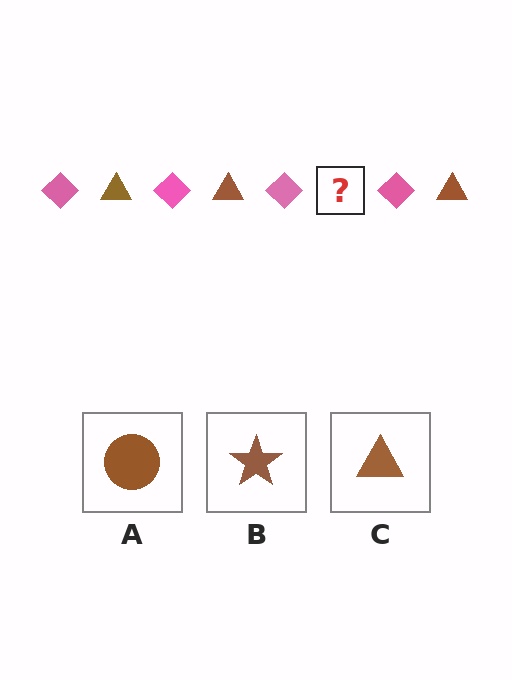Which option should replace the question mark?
Option C.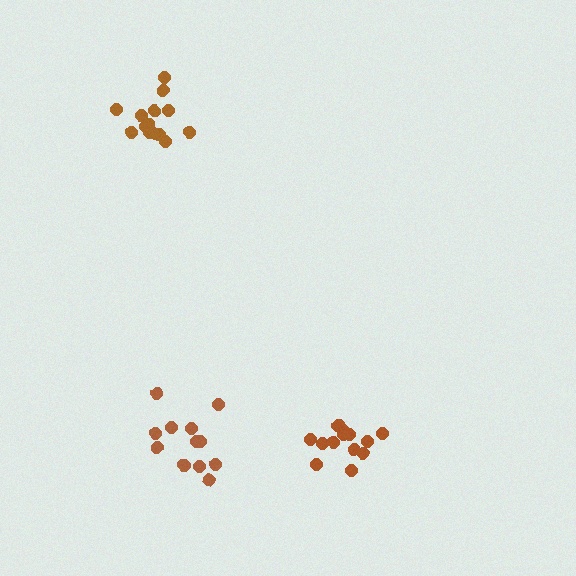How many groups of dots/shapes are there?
There are 3 groups.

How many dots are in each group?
Group 1: 15 dots, Group 2: 12 dots, Group 3: 14 dots (41 total).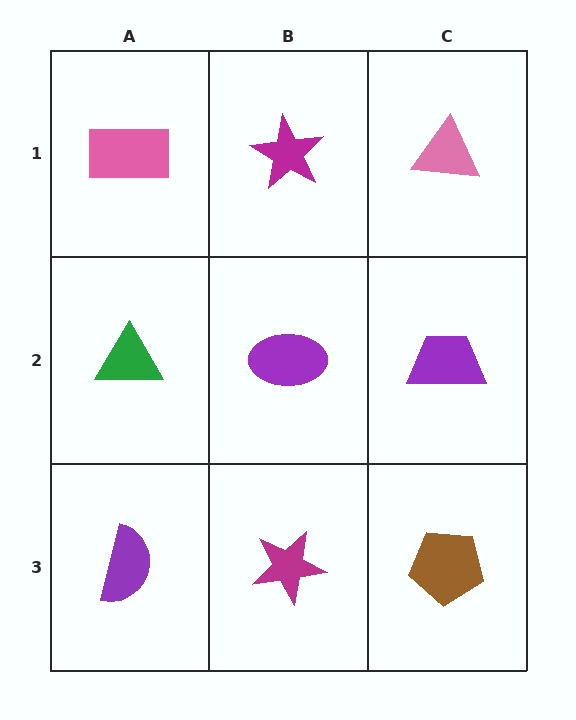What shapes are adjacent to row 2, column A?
A pink rectangle (row 1, column A), a purple semicircle (row 3, column A), a purple ellipse (row 2, column B).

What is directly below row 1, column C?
A purple trapezoid.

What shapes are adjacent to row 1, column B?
A purple ellipse (row 2, column B), a pink rectangle (row 1, column A), a pink triangle (row 1, column C).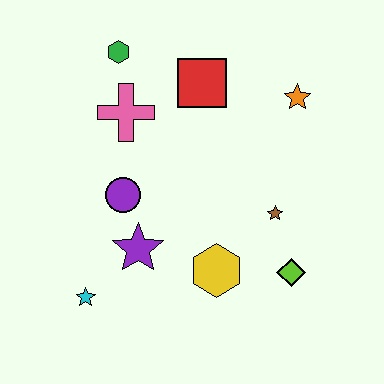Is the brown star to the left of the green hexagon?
No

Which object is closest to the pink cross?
The green hexagon is closest to the pink cross.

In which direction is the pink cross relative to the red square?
The pink cross is to the left of the red square.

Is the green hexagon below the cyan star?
No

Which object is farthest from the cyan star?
The orange star is farthest from the cyan star.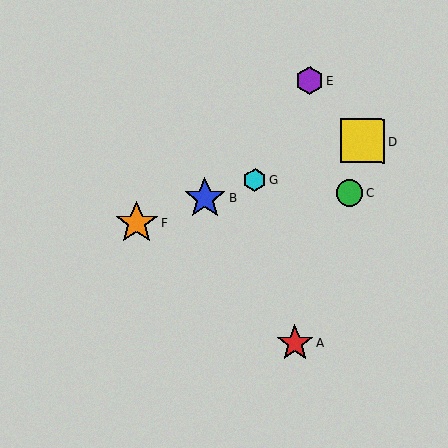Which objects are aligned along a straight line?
Objects B, D, F, G are aligned along a straight line.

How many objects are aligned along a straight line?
4 objects (B, D, F, G) are aligned along a straight line.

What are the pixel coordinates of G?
Object G is at (255, 180).